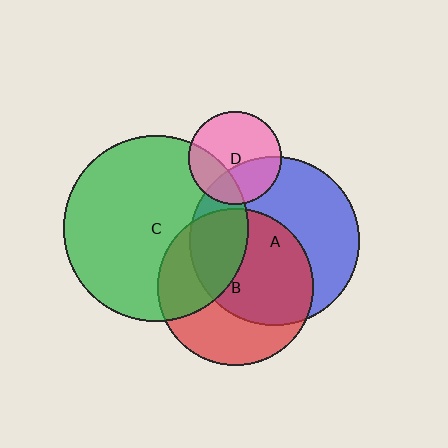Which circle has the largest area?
Circle C (green).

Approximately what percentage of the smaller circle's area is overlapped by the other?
Approximately 35%.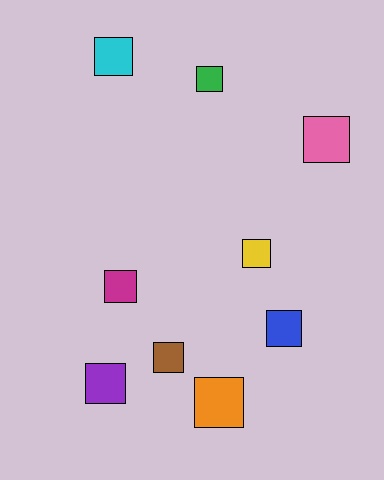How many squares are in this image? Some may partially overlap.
There are 9 squares.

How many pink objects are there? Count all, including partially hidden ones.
There is 1 pink object.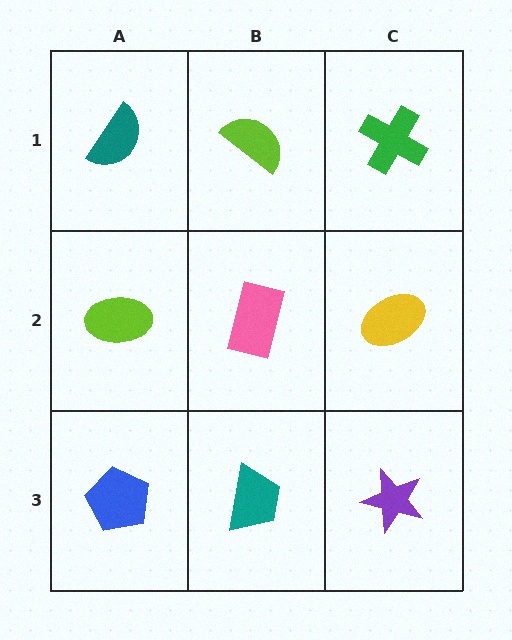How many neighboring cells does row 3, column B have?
3.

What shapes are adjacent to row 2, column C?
A green cross (row 1, column C), a purple star (row 3, column C), a pink rectangle (row 2, column B).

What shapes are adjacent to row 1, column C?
A yellow ellipse (row 2, column C), a lime semicircle (row 1, column B).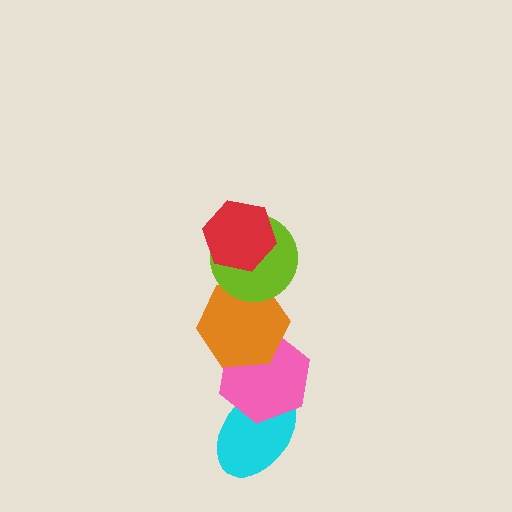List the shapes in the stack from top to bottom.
From top to bottom: the red hexagon, the lime circle, the orange hexagon, the pink hexagon, the cyan ellipse.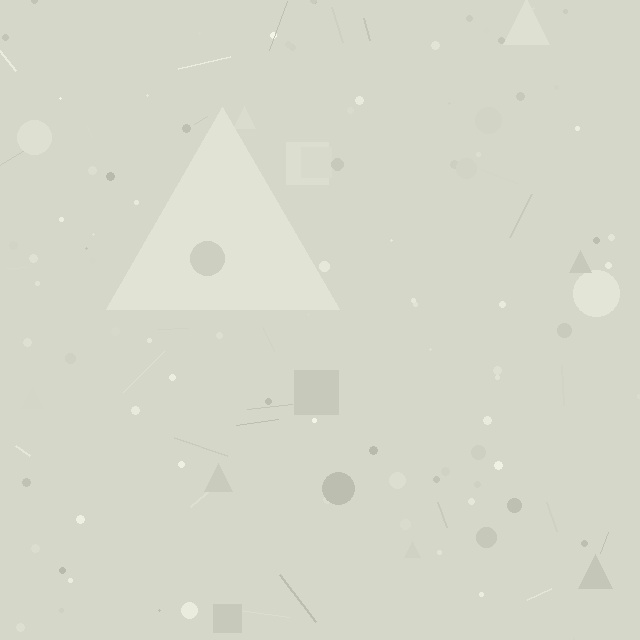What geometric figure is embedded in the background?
A triangle is embedded in the background.